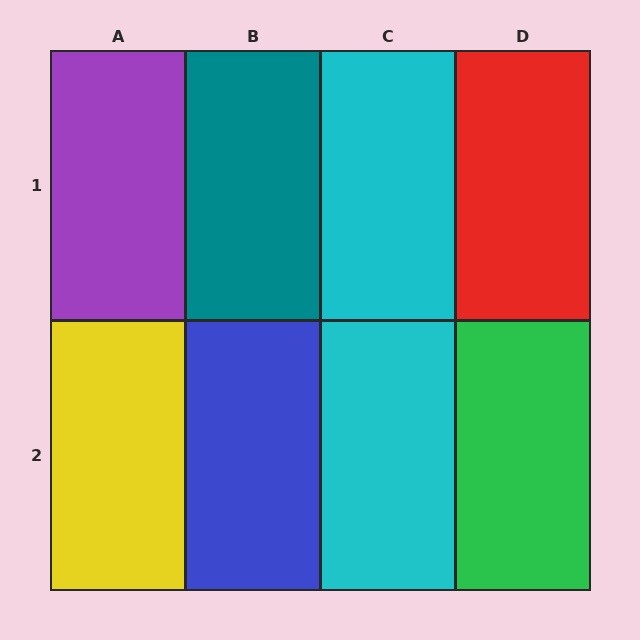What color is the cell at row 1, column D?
Red.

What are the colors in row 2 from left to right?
Yellow, blue, cyan, green.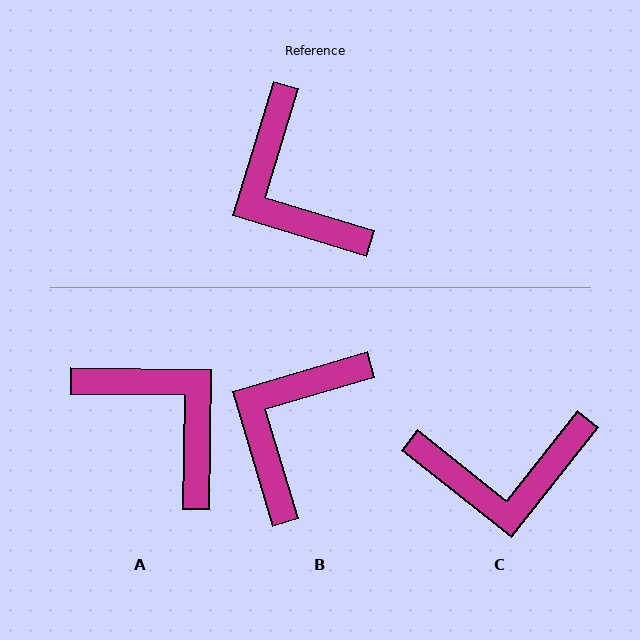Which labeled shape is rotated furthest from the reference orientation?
A, about 164 degrees away.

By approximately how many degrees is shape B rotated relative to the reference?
Approximately 57 degrees clockwise.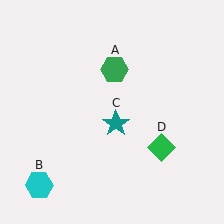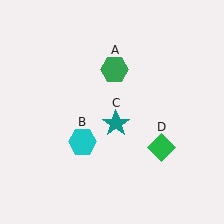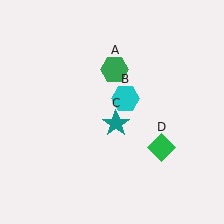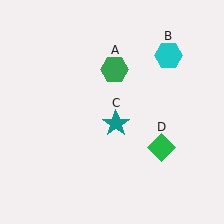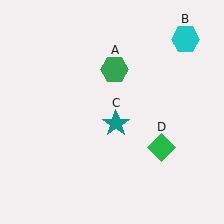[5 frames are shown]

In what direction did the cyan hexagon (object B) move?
The cyan hexagon (object B) moved up and to the right.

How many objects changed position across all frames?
1 object changed position: cyan hexagon (object B).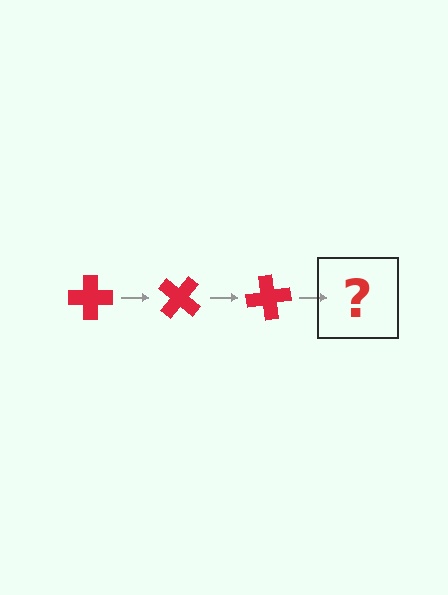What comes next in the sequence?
The next element should be a red cross rotated 120 degrees.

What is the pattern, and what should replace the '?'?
The pattern is that the cross rotates 40 degrees each step. The '?' should be a red cross rotated 120 degrees.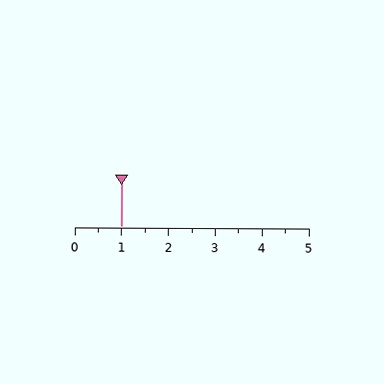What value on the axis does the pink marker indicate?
The marker indicates approximately 1.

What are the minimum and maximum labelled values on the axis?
The axis runs from 0 to 5.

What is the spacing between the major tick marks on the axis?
The major ticks are spaced 1 apart.